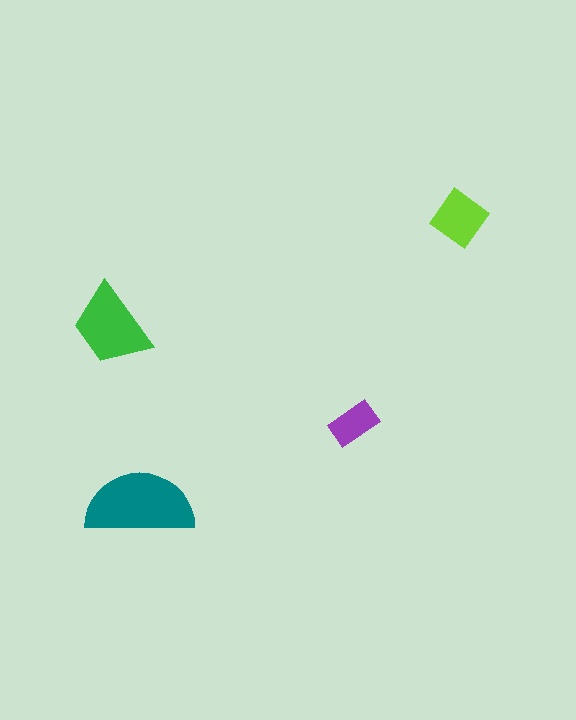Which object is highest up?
The lime diamond is topmost.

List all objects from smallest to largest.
The purple rectangle, the lime diamond, the green trapezoid, the teal semicircle.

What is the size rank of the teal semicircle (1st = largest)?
1st.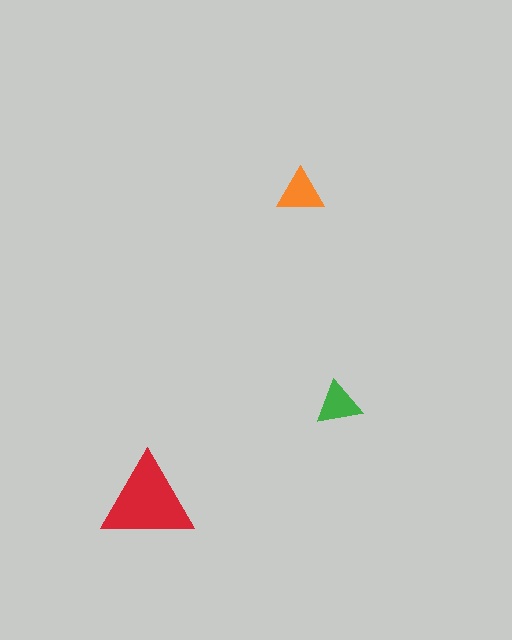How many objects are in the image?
There are 3 objects in the image.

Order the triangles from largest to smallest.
the red one, the orange one, the green one.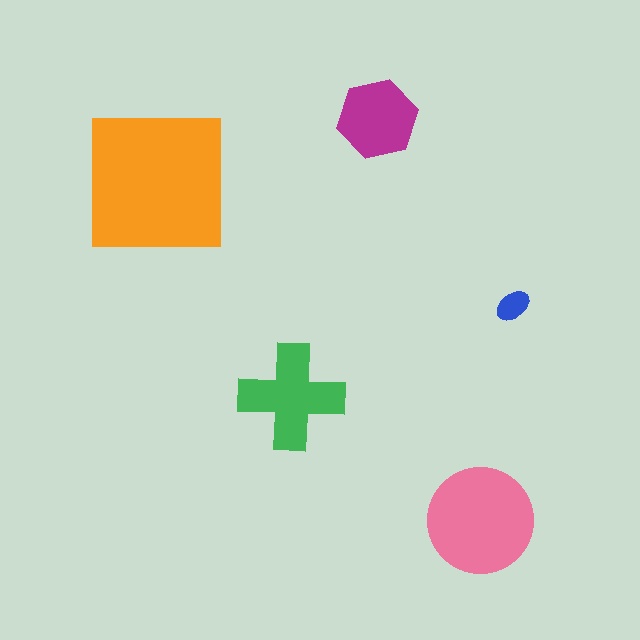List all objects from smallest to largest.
The blue ellipse, the magenta hexagon, the green cross, the pink circle, the orange square.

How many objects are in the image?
There are 5 objects in the image.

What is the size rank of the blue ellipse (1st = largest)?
5th.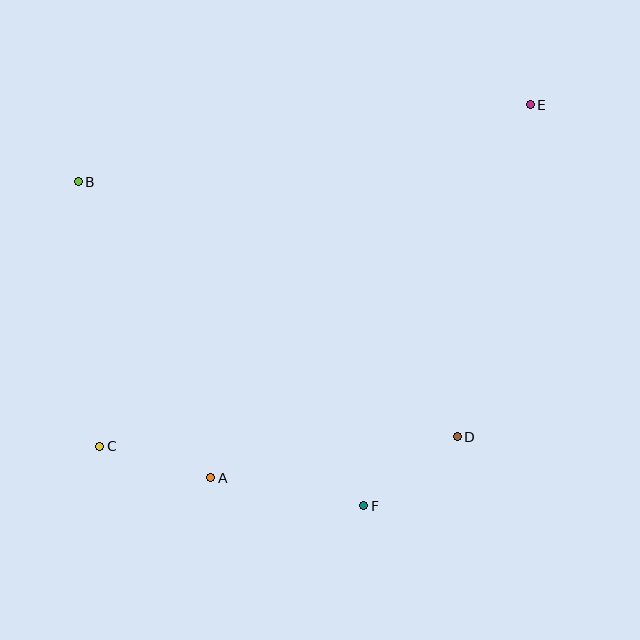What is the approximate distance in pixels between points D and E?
The distance between D and E is approximately 340 pixels.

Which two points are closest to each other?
Points A and C are closest to each other.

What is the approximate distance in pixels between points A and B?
The distance between A and B is approximately 324 pixels.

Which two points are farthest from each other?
Points C and E are farthest from each other.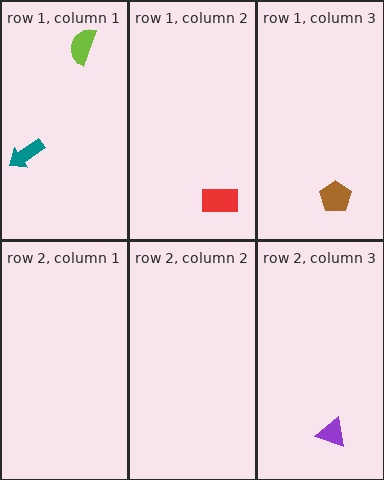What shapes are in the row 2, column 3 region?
The purple triangle.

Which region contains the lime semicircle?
The row 1, column 1 region.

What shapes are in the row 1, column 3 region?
The brown pentagon.